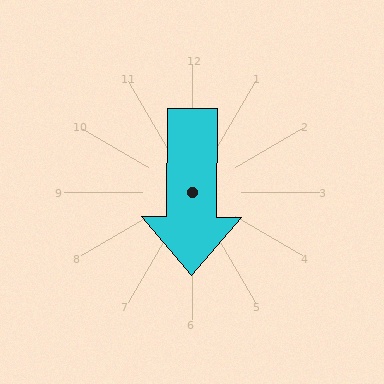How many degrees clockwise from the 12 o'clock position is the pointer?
Approximately 180 degrees.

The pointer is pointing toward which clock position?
Roughly 6 o'clock.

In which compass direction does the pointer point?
South.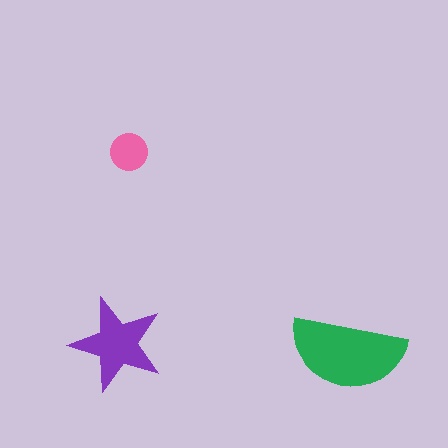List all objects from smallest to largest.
The pink circle, the purple star, the green semicircle.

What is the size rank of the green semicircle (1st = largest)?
1st.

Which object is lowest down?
The green semicircle is bottommost.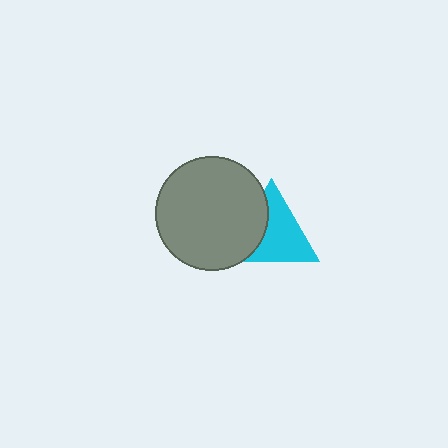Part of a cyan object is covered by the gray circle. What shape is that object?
It is a triangle.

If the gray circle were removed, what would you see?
You would see the complete cyan triangle.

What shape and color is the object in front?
The object in front is a gray circle.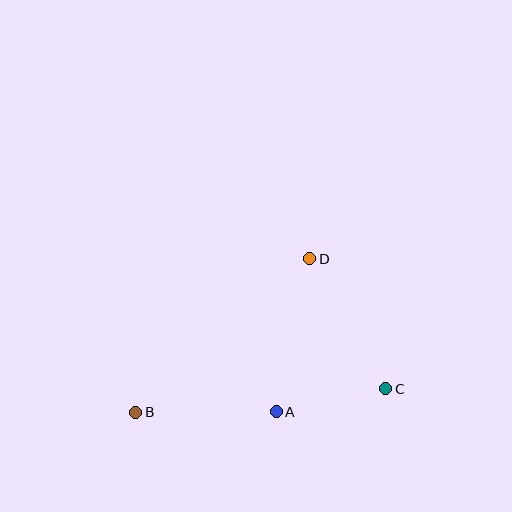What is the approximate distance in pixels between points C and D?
The distance between C and D is approximately 150 pixels.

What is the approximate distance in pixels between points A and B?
The distance between A and B is approximately 141 pixels.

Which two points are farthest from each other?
Points B and C are farthest from each other.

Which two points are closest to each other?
Points A and C are closest to each other.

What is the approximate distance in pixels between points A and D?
The distance between A and D is approximately 156 pixels.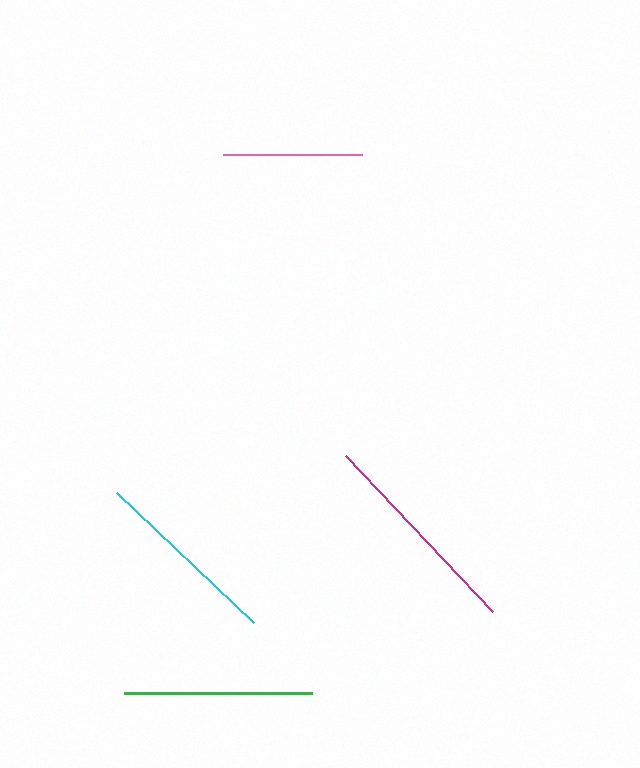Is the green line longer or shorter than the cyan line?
The cyan line is longer than the green line.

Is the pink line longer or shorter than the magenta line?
The magenta line is longer than the pink line.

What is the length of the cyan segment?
The cyan segment is approximately 189 pixels long.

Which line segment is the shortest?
The pink line is the shortest at approximately 139 pixels.